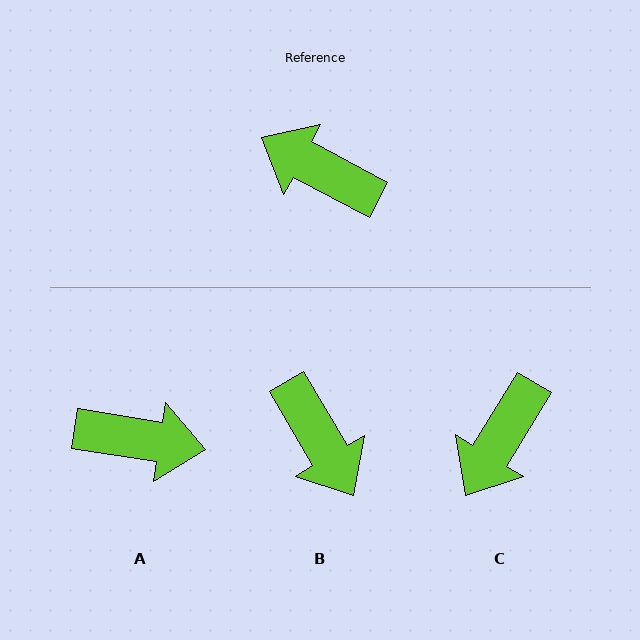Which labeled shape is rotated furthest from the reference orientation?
A, about 161 degrees away.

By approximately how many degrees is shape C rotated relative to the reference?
Approximately 86 degrees counter-clockwise.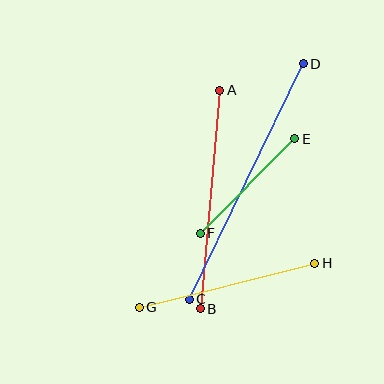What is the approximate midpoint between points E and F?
The midpoint is at approximately (247, 186) pixels.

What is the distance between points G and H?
The distance is approximately 181 pixels.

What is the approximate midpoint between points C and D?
The midpoint is at approximately (246, 182) pixels.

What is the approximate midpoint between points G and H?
The midpoint is at approximately (227, 285) pixels.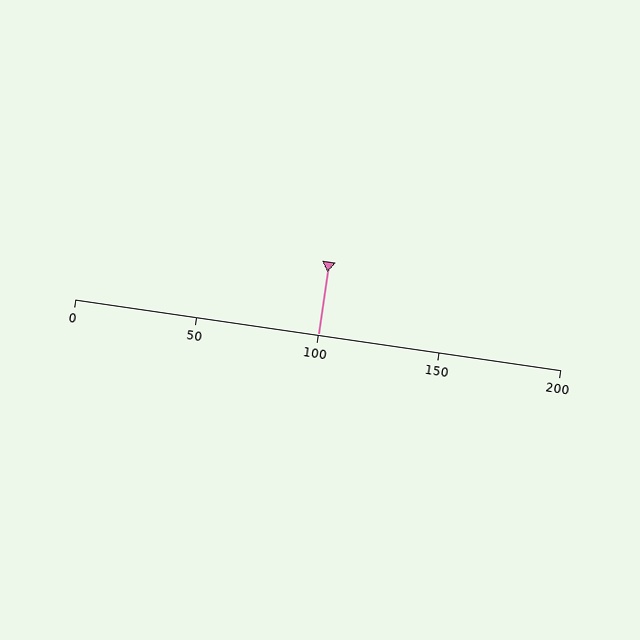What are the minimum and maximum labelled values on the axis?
The axis runs from 0 to 200.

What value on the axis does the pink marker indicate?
The marker indicates approximately 100.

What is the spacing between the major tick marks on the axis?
The major ticks are spaced 50 apart.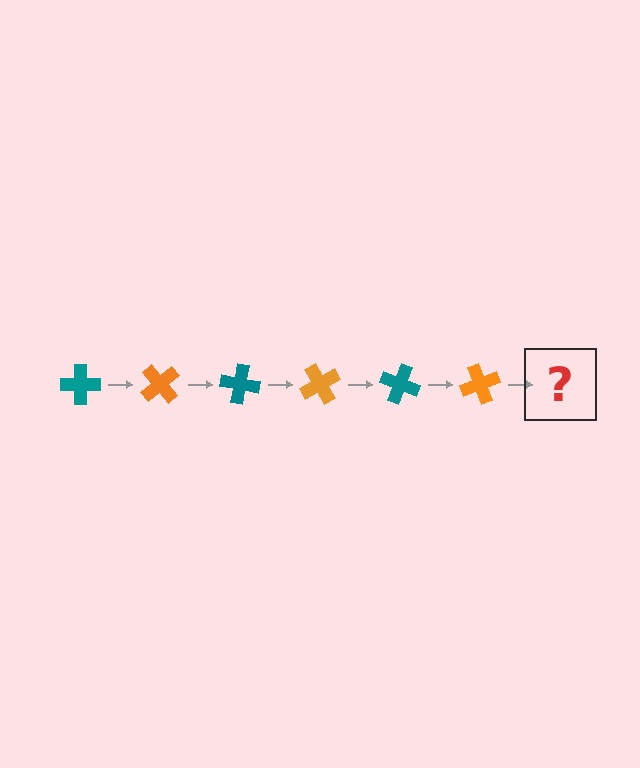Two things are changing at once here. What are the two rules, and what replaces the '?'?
The two rules are that it rotates 50 degrees each step and the color cycles through teal and orange. The '?' should be a teal cross, rotated 300 degrees from the start.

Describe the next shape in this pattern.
It should be a teal cross, rotated 300 degrees from the start.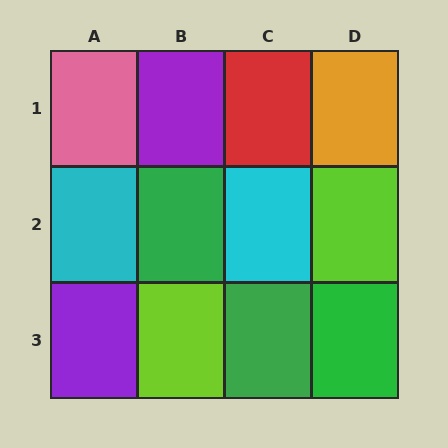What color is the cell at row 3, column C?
Green.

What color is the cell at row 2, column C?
Cyan.